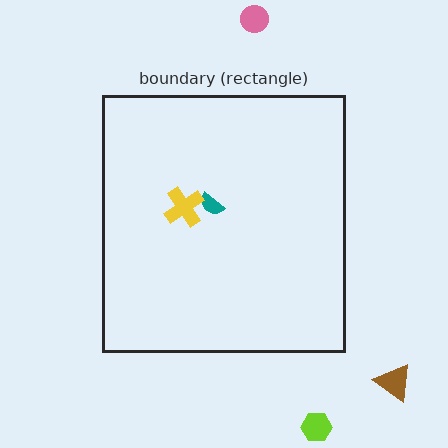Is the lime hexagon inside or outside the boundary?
Outside.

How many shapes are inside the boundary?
2 inside, 3 outside.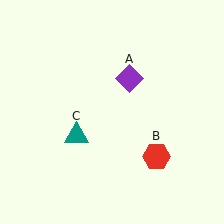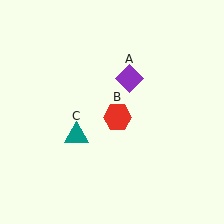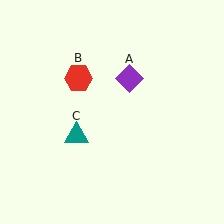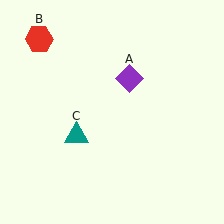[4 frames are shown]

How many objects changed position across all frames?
1 object changed position: red hexagon (object B).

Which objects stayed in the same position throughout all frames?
Purple diamond (object A) and teal triangle (object C) remained stationary.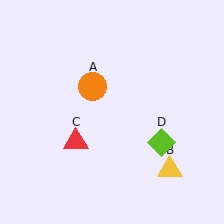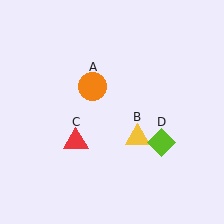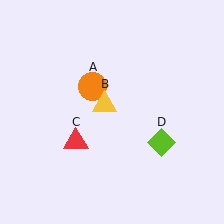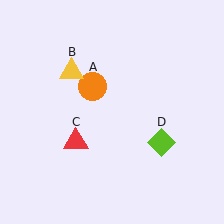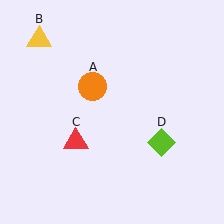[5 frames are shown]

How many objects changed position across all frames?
1 object changed position: yellow triangle (object B).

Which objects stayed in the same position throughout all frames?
Orange circle (object A) and red triangle (object C) and lime diamond (object D) remained stationary.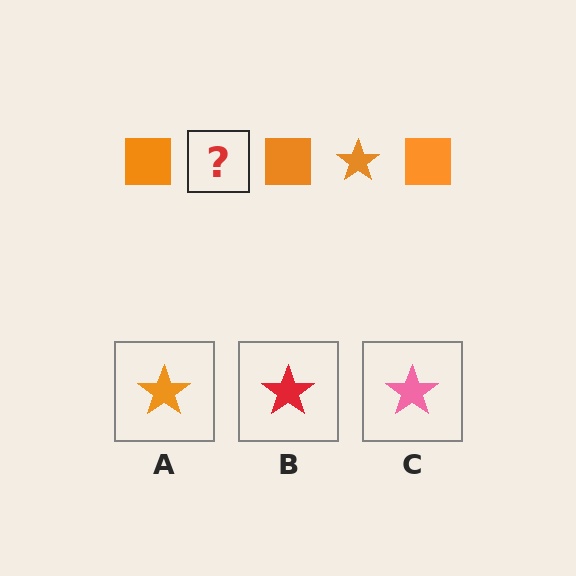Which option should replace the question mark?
Option A.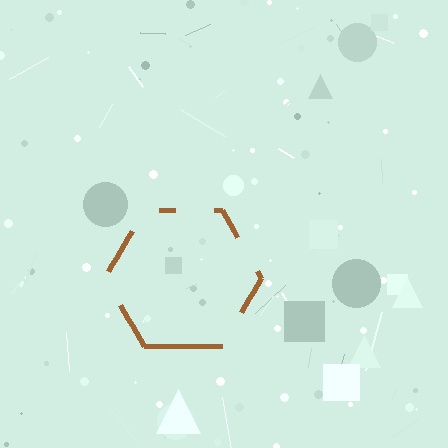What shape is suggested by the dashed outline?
The dashed outline suggests a hexagon.